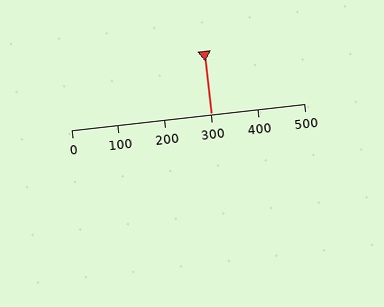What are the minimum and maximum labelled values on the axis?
The axis runs from 0 to 500.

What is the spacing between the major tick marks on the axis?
The major ticks are spaced 100 apart.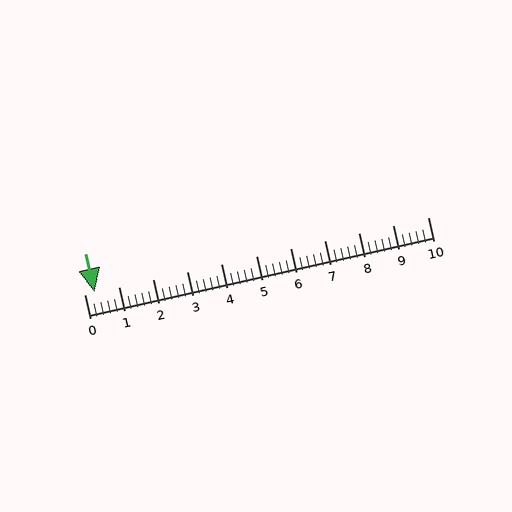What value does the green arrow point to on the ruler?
The green arrow points to approximately 0.3.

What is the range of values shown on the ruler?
The ruler shows values from 0 to 10.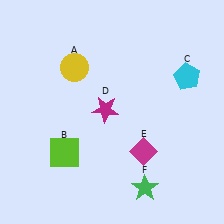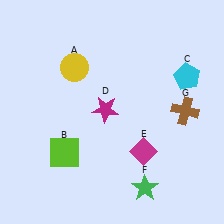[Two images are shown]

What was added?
A brown cross (G) was added in Image 2.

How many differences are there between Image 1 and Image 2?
There is 1 difference between the two images.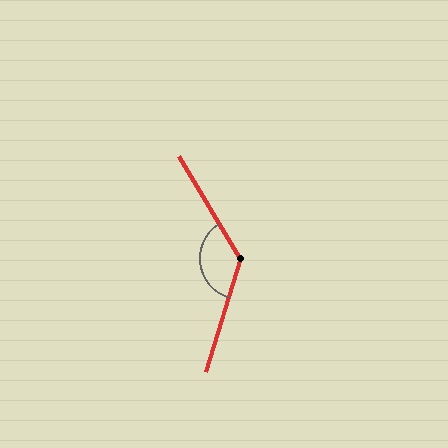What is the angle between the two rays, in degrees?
Approximately 132 degrees.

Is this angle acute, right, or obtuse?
It is obtuse.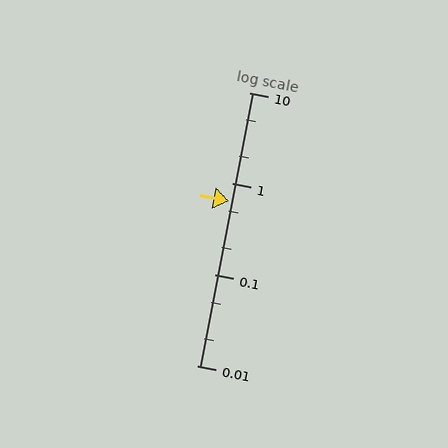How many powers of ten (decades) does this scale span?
The scale spans 3 decades, from 0.01 to 10.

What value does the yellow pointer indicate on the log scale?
The pointer indicates approximately 0.64.